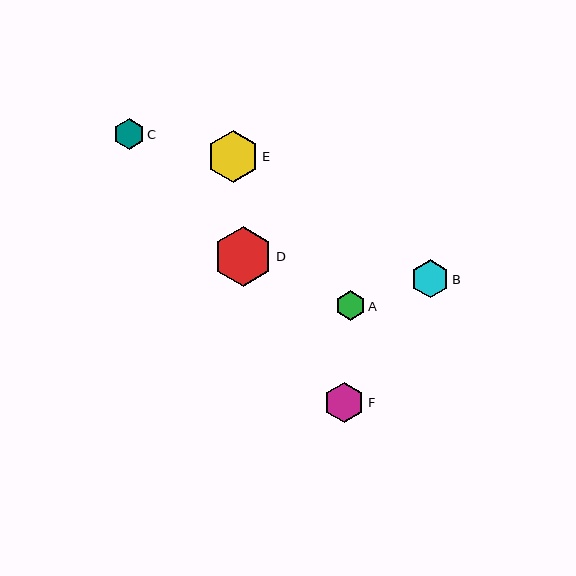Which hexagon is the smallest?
Hexagon A is the smallest with a size of approximately 30 pixels.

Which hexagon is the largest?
Hexagon D is the largest with a size of approximately 60 pixels.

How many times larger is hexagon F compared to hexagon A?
Hexagon F is approximately 1.4 times the size of hexagon A.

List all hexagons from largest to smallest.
From largest to smallest: D, E, F, B, C, A.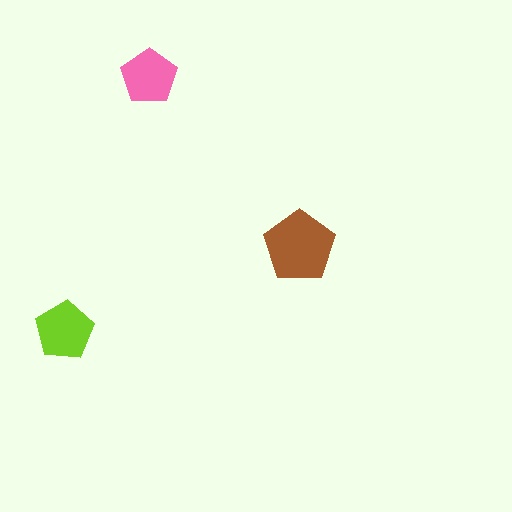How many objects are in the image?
There are 3 objects in the image.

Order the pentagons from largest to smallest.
the brown one, the lime one, the pink one.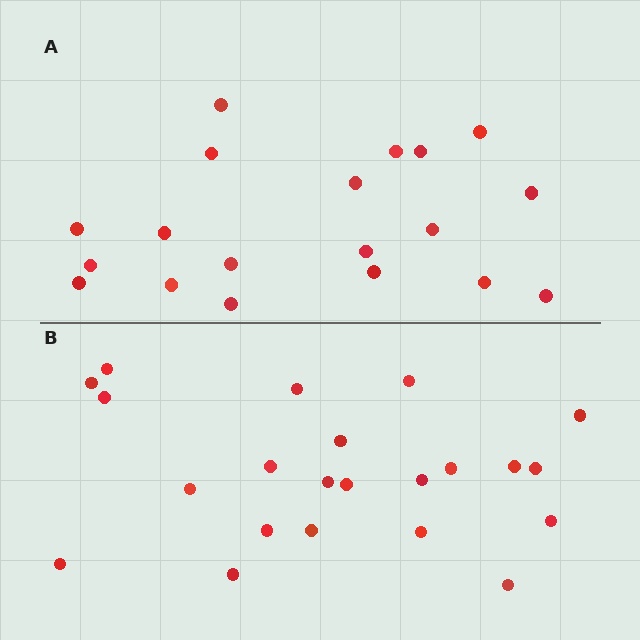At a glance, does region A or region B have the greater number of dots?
Region B (the bottom region) has more dots.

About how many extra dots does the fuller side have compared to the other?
Region B has just a few more — roughly 2 or 3 more dots than region A.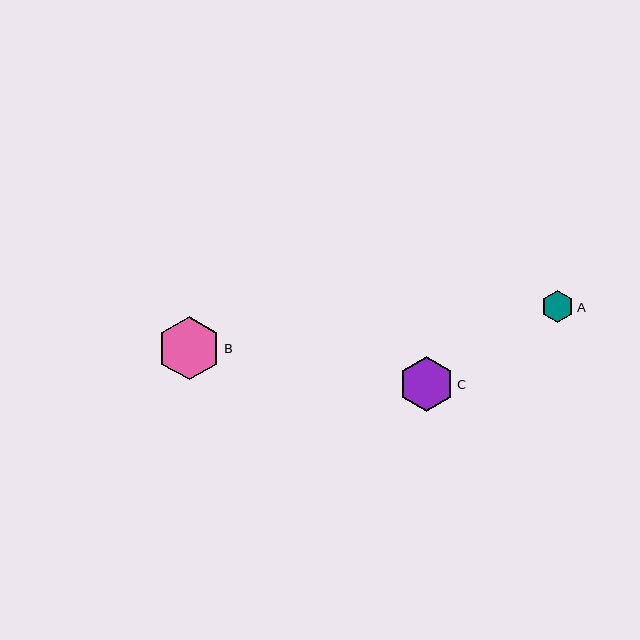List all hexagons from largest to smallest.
From largest to smallest: B, C, A.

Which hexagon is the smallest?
Hexagon A is the smallest with a size of approximately 32 pixels.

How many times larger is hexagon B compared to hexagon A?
Hexagon B is approximately 1.9 times the size of hexagon A.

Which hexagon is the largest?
Hexagon B is the largest with a size of approximately 63 pixels.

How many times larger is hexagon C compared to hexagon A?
Hexagon C is approximately 1.7 times the size of hexagon A.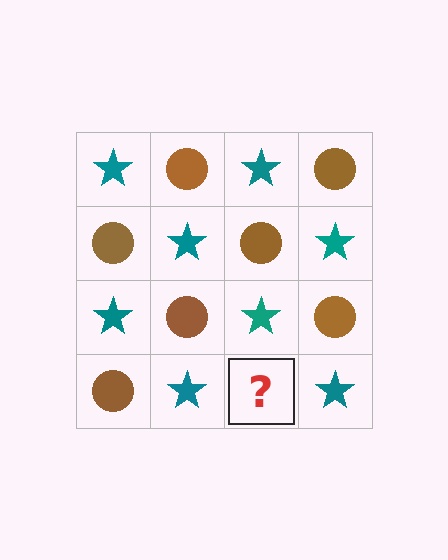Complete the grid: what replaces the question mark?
The question mark should be replaced with a brown circle.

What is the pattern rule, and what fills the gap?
The rule is that it alternates teal star and brown circle in a checkerboard pattern. The gap should be filled with a brown circle.